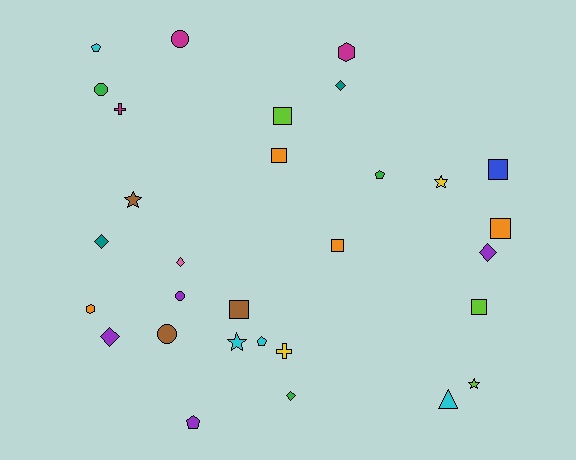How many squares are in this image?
There are 7 squares.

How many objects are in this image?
There are 30 objects.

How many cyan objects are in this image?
There are 4 cyan objects.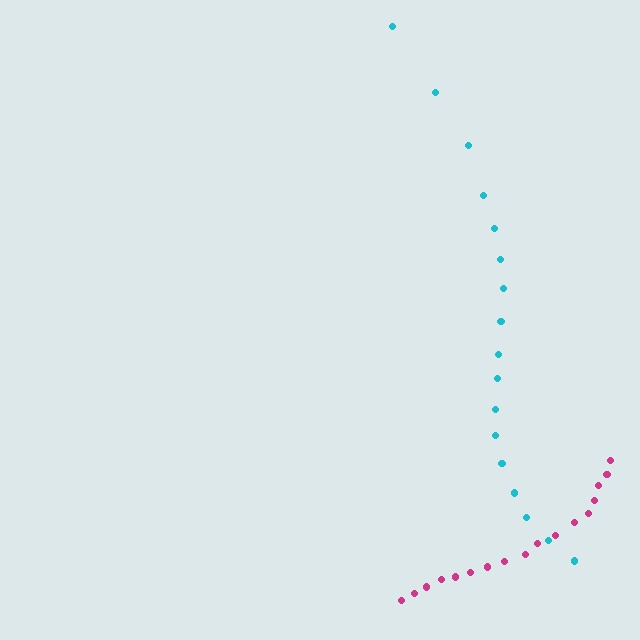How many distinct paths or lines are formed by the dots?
There are 2 distinct paths.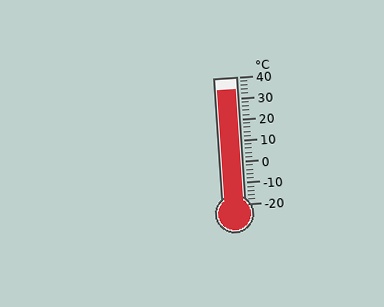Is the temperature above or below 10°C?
The temperature is above 10°C.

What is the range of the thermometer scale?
The thermometer scale ranges from -20°C to 40°C.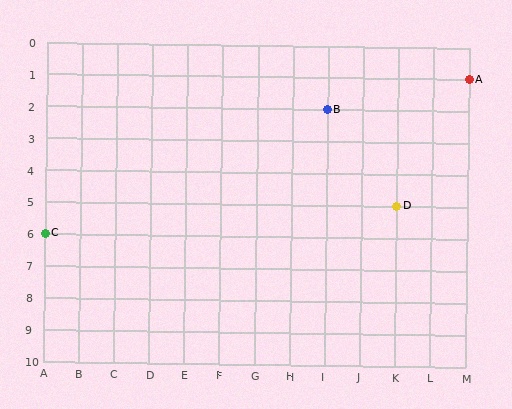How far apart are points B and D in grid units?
Points B and D are 2 columns and 3 rows apart (about 3.6 grid units diagonally).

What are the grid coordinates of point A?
Point A is at grid coordinates (M, 1).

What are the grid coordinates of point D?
Point D is at grid coordinates (K, 5).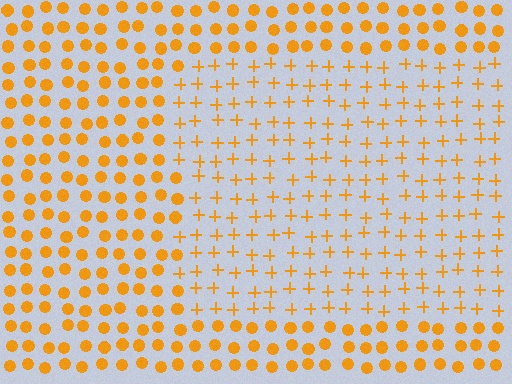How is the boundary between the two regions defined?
The boundary is defined by a change in element shape: plus signs inside vs. circles outside. All elements share the same color and spacing.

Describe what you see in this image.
The image is filled with small orange elements arranged in a uniform grid. A rectangle-shaped region contains plus signs, while the surrounding area contains circles. The boundary is defined purely by the change in element shape.